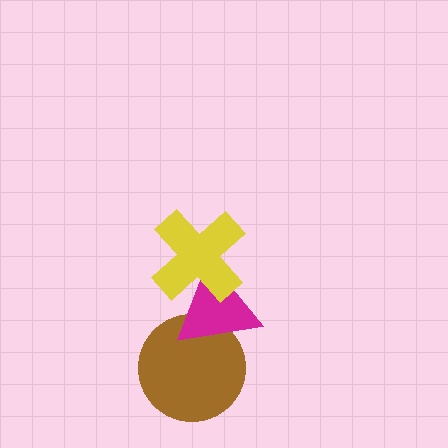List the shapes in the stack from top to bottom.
From top to bottom: the yellow cross, the magenta triangle, the brown circle.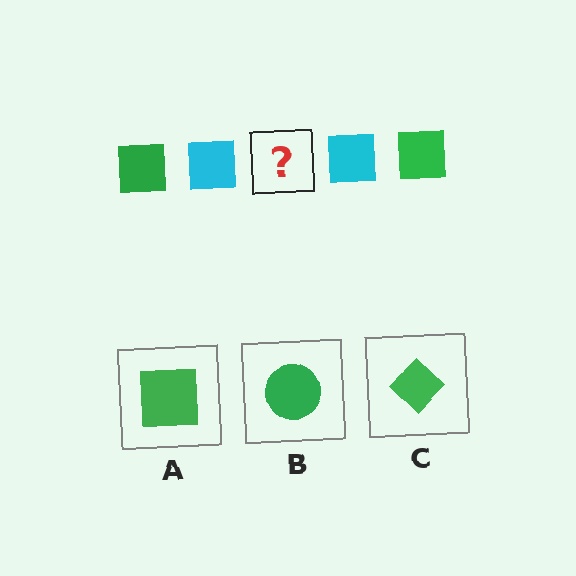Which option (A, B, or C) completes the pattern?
A.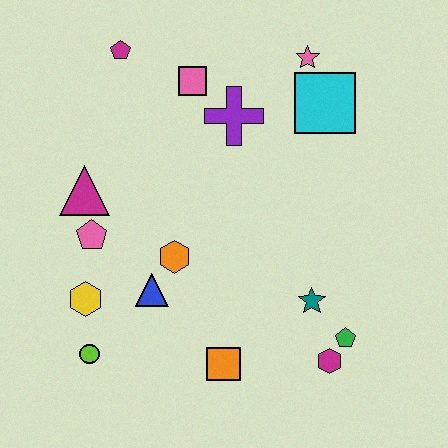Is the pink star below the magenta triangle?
No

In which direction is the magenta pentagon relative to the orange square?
The magenta pentagon is above the orange square.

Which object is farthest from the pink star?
The lime circle is farthest from the pink star.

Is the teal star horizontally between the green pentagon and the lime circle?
Yes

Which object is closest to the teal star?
The green pentagon is closest to the teal star.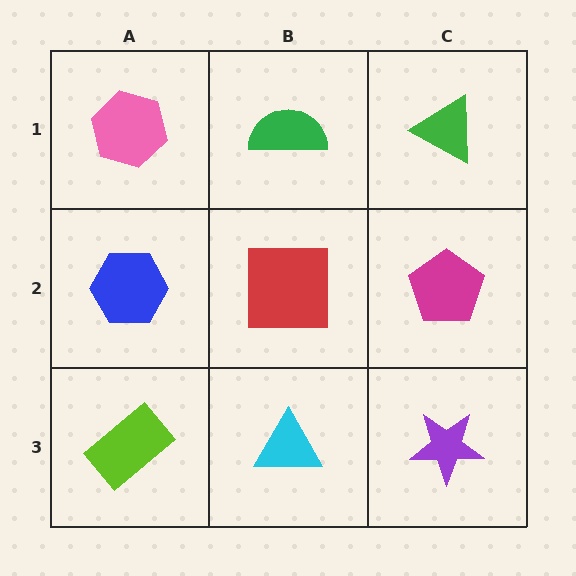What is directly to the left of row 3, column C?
A cyan triangle.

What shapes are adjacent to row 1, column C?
A magenta pentagon (row 2, column C), a green semicircle (row 1, column B).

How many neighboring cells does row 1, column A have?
2.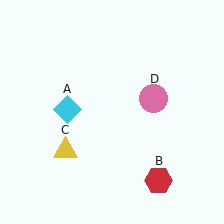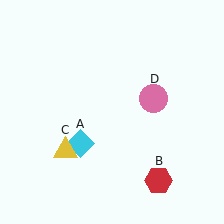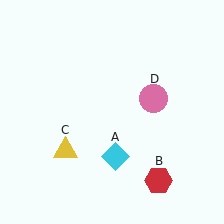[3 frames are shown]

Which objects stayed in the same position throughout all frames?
Red hexagon (object B) and yellow triangle (object C) and pink circle (object D) remained stationary.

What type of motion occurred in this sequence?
The cyan diamond (object A) rotated counterclockwise around the center of the scene.